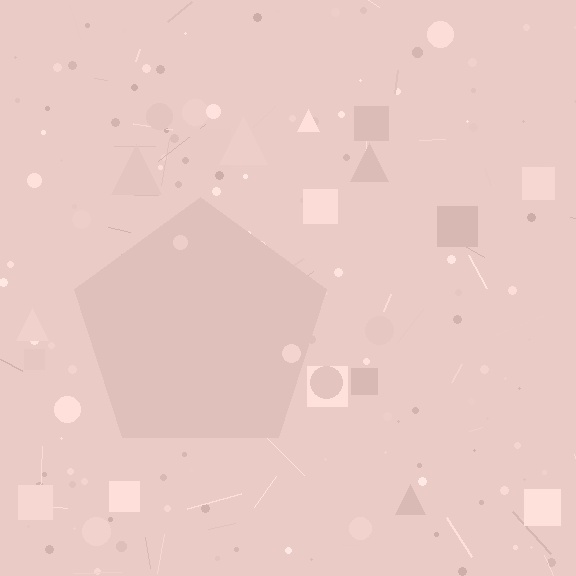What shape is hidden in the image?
A pentagon is hidden in the image.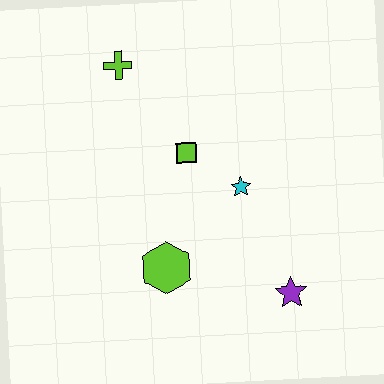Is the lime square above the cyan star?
Yes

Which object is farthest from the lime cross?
The purple star is farthest from the lime cross.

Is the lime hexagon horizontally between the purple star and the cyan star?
No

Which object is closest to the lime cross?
The lime square is closest to the lime cross.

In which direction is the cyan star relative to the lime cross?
The cyan star is below the lime cross.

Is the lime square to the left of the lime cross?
No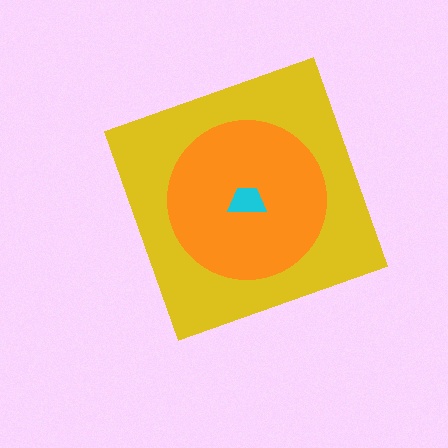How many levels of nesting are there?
3.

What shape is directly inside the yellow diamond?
The orange circle.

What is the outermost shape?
The yellow diamond.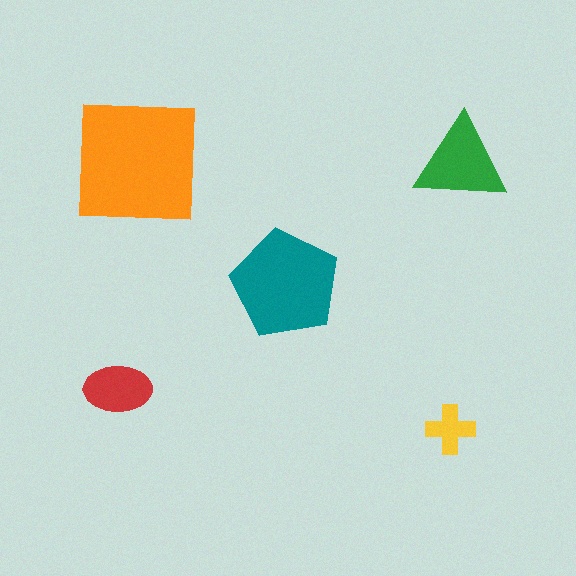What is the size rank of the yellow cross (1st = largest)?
5th.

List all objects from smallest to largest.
The yellow cross, the red ellipse, the green triangle, the teal pentagon, the orange square.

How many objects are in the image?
There are 5 objects in the image.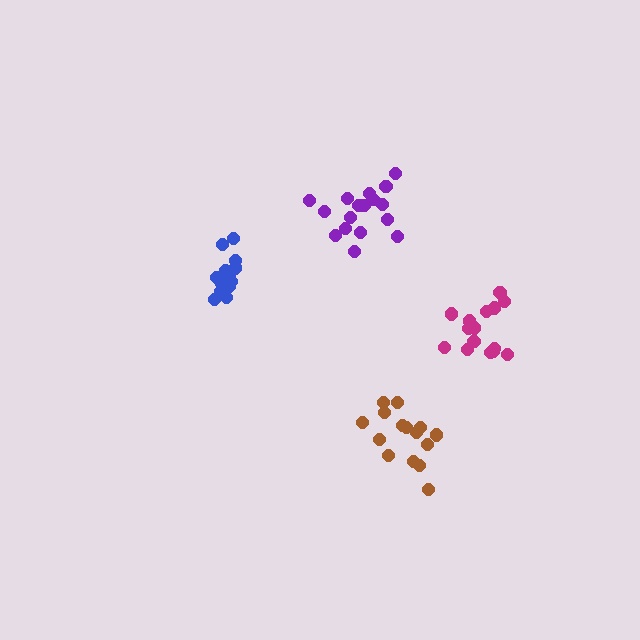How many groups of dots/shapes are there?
There are 4 groups.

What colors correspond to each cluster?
The clusters are colored: magenta, blue, purple, brown.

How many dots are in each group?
Group 1: 15 dots, Group 2: 14 dots, Group 3: 17 dots, Group 4: 15 dots (61 total).